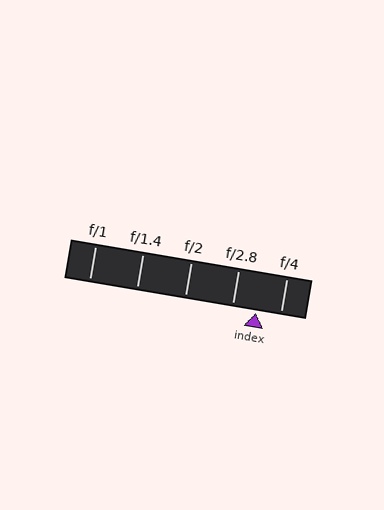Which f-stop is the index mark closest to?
The index mark is closest to f/4.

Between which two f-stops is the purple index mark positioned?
The index mark is between f/2.8 and f/4.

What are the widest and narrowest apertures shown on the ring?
The widest aperture shown is f/1 and the narrowest is f/4.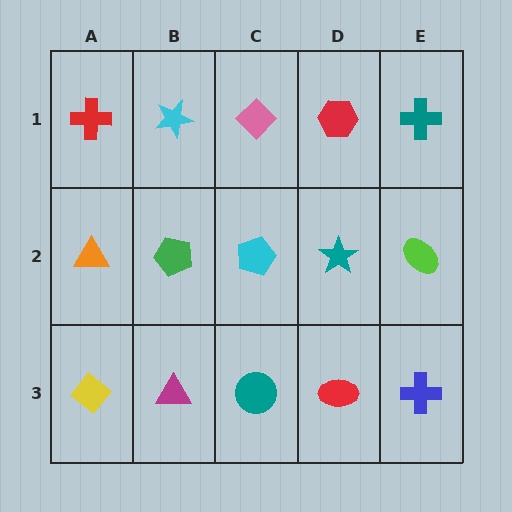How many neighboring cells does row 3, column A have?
2.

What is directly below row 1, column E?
A lime ellipse.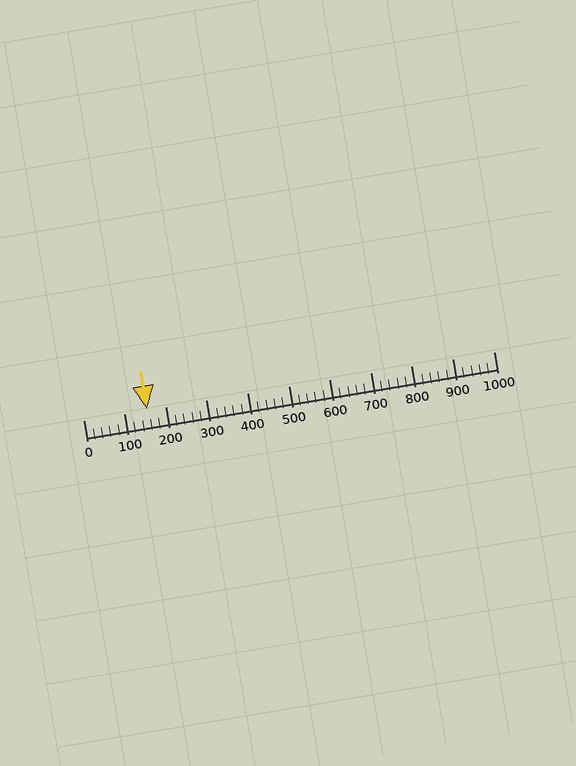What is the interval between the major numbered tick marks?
The major tick marks are spaced 100 units apart.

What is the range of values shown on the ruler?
The ruler shows values from 0 to 1000.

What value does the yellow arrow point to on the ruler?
The yellow arrow points to approximately 156.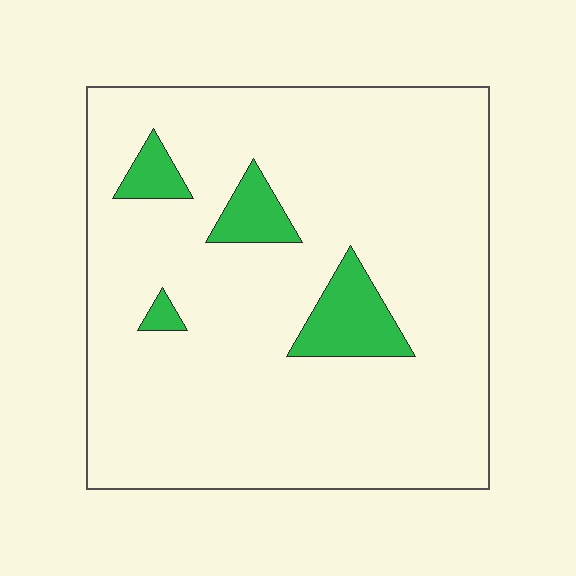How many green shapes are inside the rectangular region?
4.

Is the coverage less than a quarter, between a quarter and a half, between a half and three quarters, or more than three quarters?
Less than a quarter.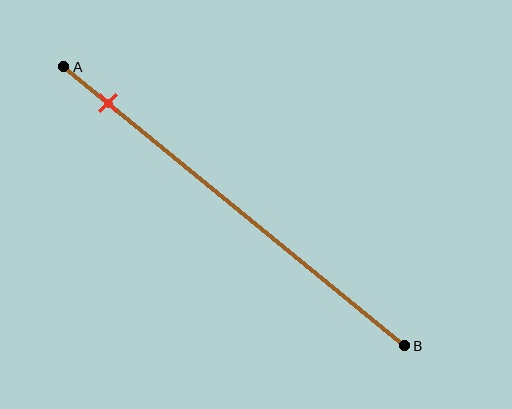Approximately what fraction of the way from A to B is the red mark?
The red mark is approximately 15% of the way from A to B.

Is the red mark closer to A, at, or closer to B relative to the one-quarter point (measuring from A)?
The red mark is closer to point A than the one-quarter point of segment AB.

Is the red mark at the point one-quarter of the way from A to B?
No, the mark is at about 15% from A, not at the 25% one-quarter point.